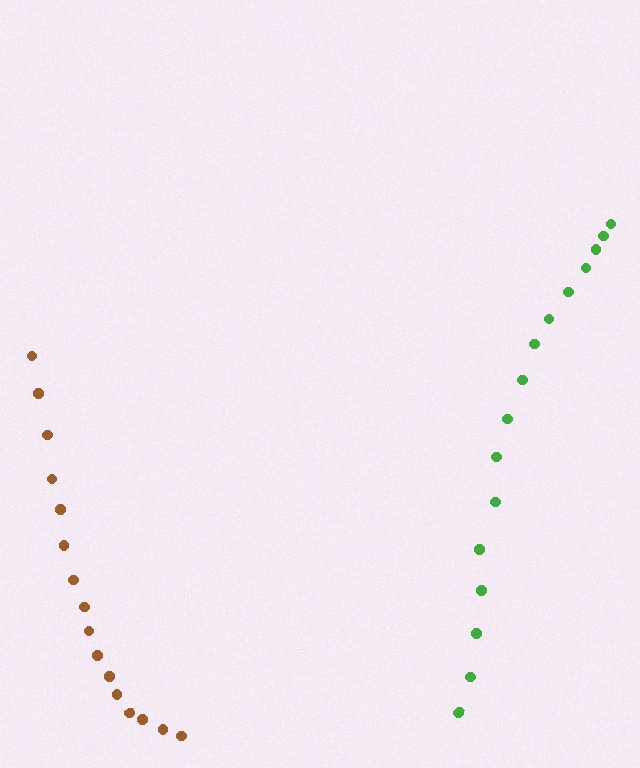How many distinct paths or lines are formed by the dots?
There are 2 distinct paths.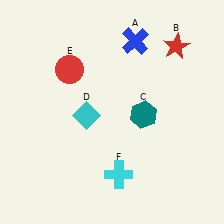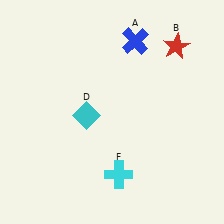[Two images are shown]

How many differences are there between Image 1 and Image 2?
There are 2 differences between the two images.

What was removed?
The red circle (E), the teal hexagon (C) were removed in Image 2.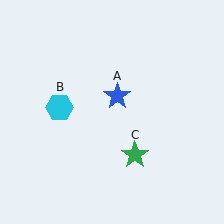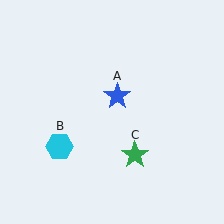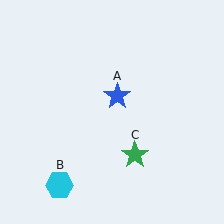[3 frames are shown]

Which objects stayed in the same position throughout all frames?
Blue star (object A) and green star (object C) remained stationary.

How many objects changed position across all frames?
1 object changed position: cyan hexagon (object B).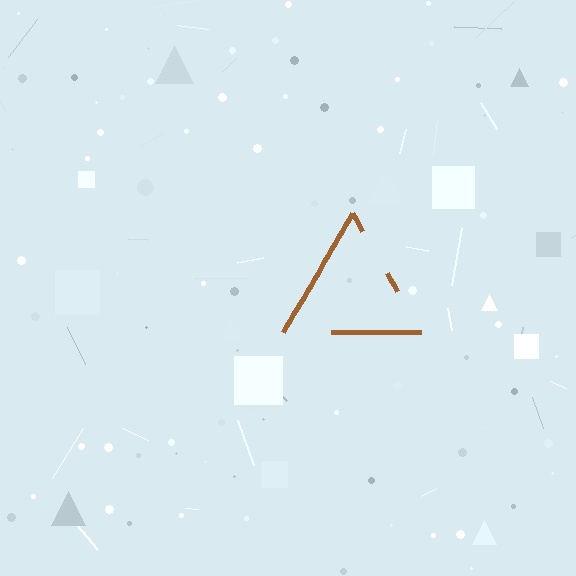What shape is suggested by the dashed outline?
The dashed outline suggests a triangle.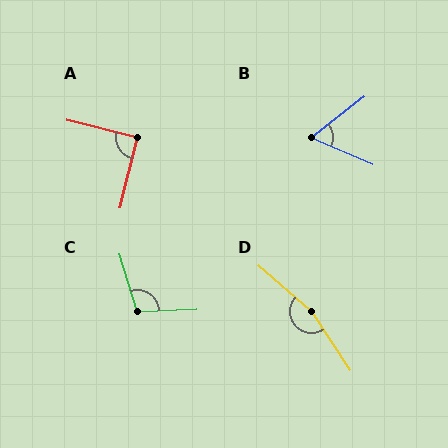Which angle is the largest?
D, at approximately 165 degrees.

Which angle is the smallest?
B, at approximately 61 degrees.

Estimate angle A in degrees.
Approximately 90 degrees.